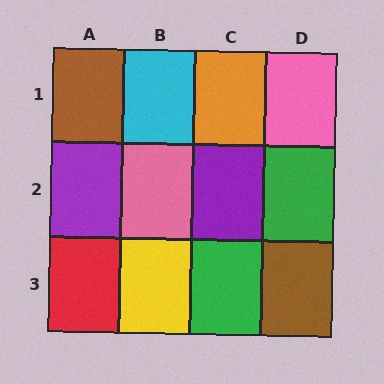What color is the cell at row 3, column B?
Yellow.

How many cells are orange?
1 cell is orange.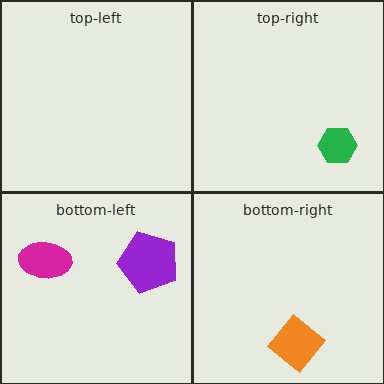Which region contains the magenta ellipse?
The bottom-left region.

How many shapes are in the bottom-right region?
1.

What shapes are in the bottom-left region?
The purple pentagon, the magenta ellipse.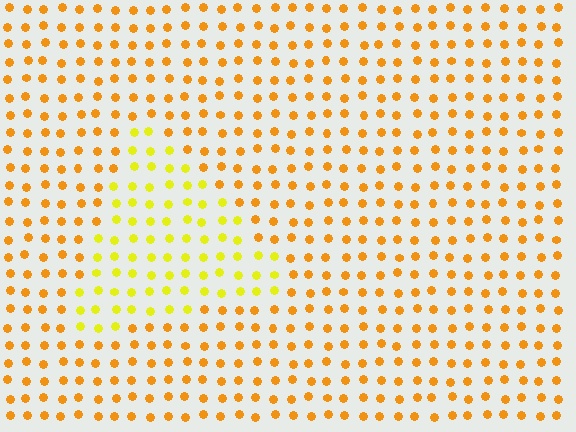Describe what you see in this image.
The image is filled with small orange elements in a uniform arrangement. A triangle-shaped region is visible where the elements are tinted to a slightly different hue, forming a subtle color boundary.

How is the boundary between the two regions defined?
The boundary is defined purely by a slight shift in hue (about 29 degrees). Spacing, size, and orientation are identical on both sides.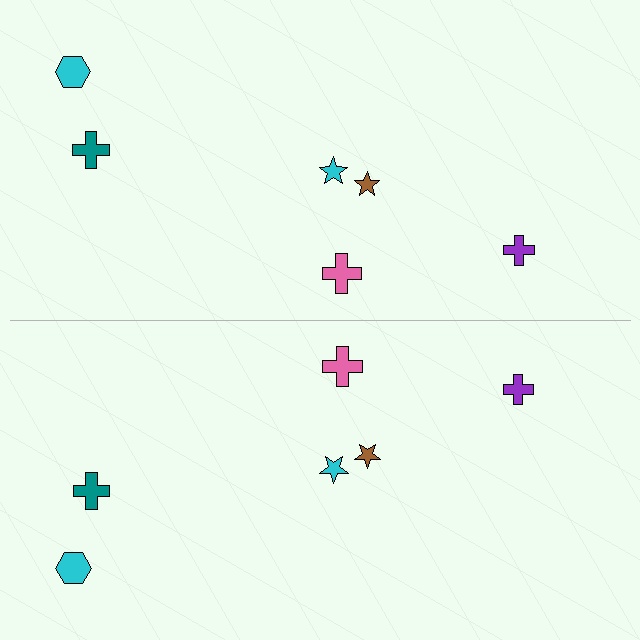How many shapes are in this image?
There are 12 shapes in this image.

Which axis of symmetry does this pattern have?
The pattern has a horizontal axis of symmetry running through the center of the image.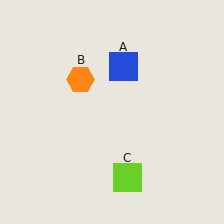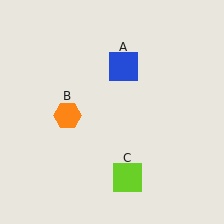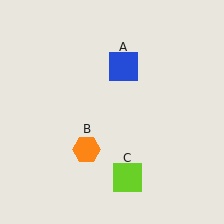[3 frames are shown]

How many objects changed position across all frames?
1 object changed position: orange hexagon (object B).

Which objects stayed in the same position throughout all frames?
Blue square (object A) and lime square (object C) remained stationary.